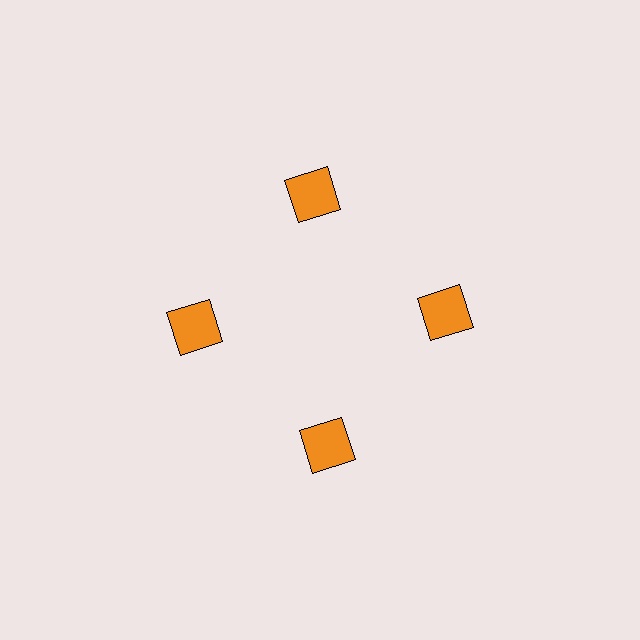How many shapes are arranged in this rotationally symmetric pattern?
There are 4 shapes, arranged in 4 groups of 1.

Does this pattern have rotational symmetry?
Yes, this pattern has 4-fold rotational symmetry. It looks the same after rotating 90 degrees around the center.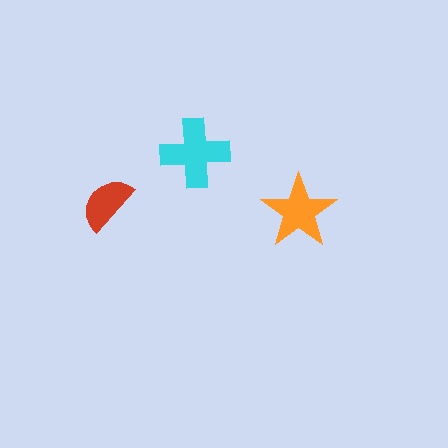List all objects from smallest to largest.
The red semicircle, the orange star, the cyan cross.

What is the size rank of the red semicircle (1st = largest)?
3rd.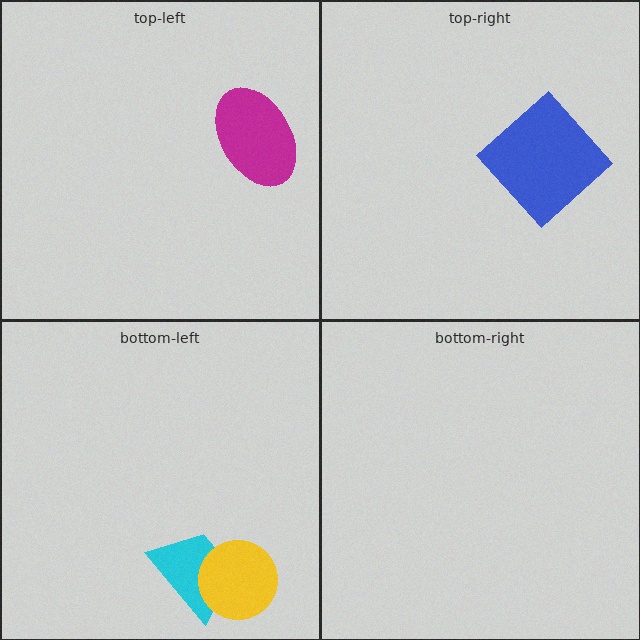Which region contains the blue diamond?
The top-right region.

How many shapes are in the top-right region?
1.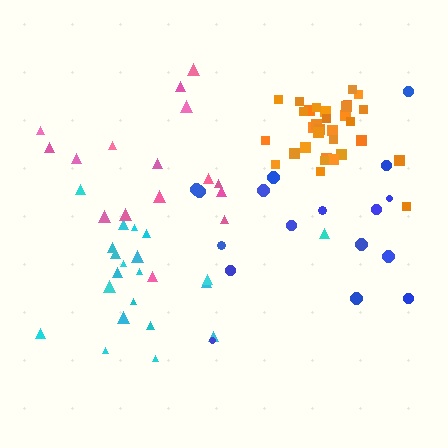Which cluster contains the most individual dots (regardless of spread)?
Orange (32).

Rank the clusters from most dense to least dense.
orange, cyan, pink, blue.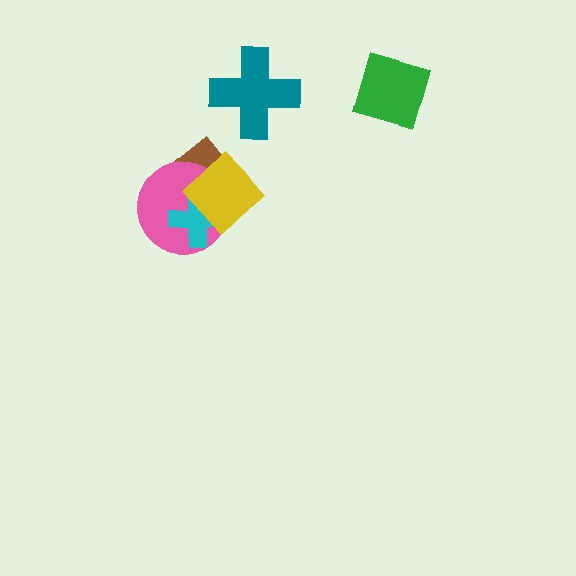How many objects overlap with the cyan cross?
3 objects overlap with the cyan cross.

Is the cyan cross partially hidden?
Yes, it is partially covered by another shape.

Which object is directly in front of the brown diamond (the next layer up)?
The pink circle is directly in front of the brown diamond.